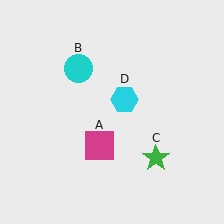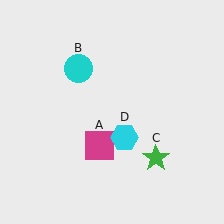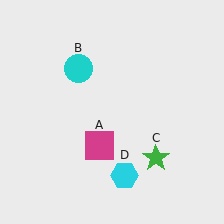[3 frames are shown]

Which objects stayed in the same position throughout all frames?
Magenta square (object A) and cyan circle (object B) and green star (object C) remained stationary.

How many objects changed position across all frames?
1 object changed position: cyan hexagon (object D).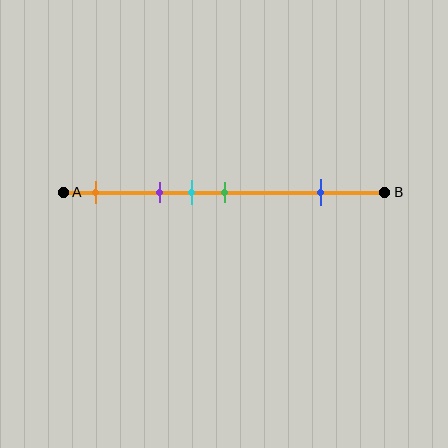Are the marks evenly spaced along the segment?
No, the marks are not evenly spaced.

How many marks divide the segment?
There are 5 marks dividing the segment.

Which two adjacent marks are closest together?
The cyan and green marks are the closest adjacent pair.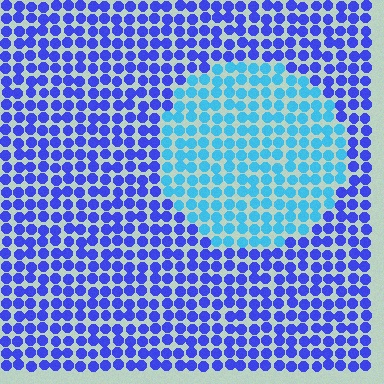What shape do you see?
I see a circle.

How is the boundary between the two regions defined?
The boundary is defined purely by a slight shift in hue (about 44 degrees). Spacing, size, and orientation are identical on both sides.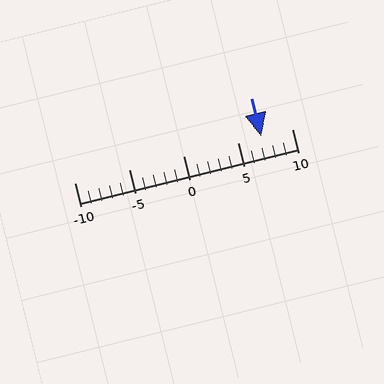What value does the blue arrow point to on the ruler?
The blue arrow points to approximately 7.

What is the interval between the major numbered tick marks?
The major tick marks are spaced 5 units apart.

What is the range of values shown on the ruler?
The ruler shows values from -10 to 10.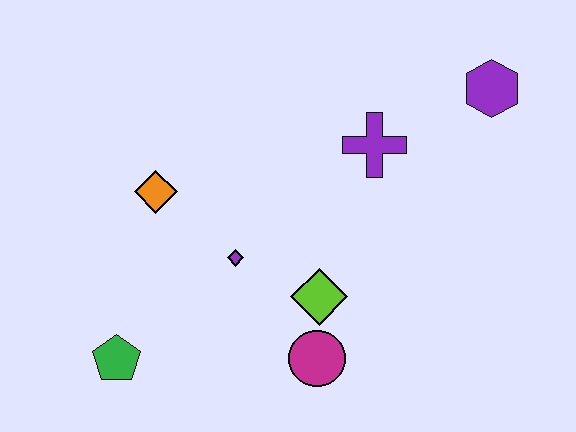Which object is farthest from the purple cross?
The green pentagon is farthest from the purple cross.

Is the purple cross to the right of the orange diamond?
Yes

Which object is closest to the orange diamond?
The purple diamond is closest to the orange diamond.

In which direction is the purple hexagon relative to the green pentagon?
The purple hexagon is to the right of the green pentagon.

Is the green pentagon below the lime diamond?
Yes